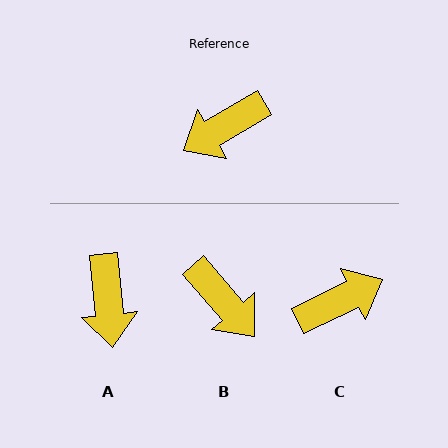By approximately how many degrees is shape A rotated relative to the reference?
Approximately 65 degrees counter-clockwise.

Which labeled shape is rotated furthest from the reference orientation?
C, about 175 degrees away.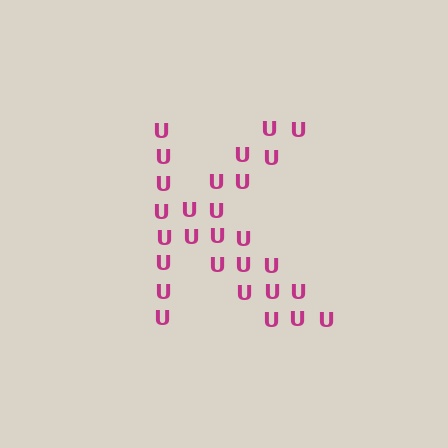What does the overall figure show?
The overall figure shows the letter K.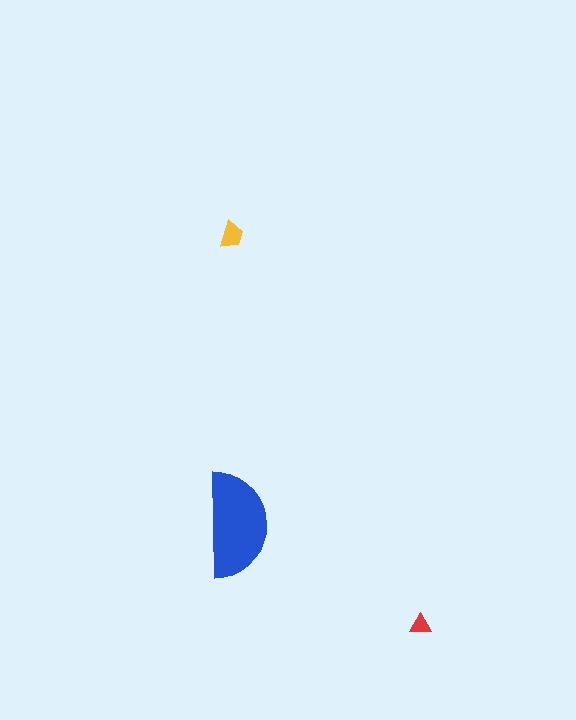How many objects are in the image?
There are 3 objects in the image.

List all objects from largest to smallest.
The blue semicircle, the yellow trapezoid, the red triangle.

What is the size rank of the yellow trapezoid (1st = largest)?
2nd.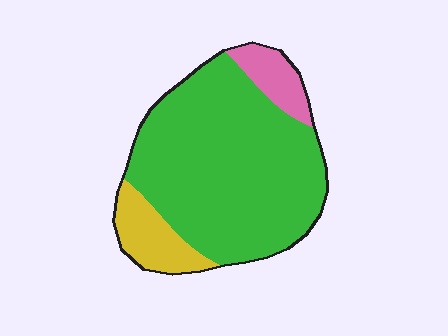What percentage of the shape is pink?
Pink takes up about one tenth (1/10) of the shape.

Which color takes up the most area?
Green, at roughly 80%.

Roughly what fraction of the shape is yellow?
Yellow covers 13% of the shape.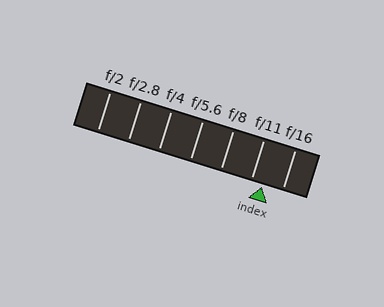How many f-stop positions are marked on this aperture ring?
There are 7 f-stop positions marked.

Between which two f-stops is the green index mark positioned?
The index mark is between f/11 and f/16.